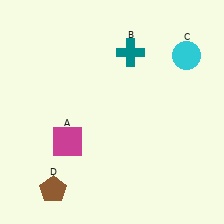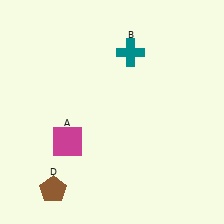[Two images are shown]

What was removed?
The cyan circle (C) was removed in Image 2.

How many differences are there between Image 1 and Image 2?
There is 1 difference between the two images.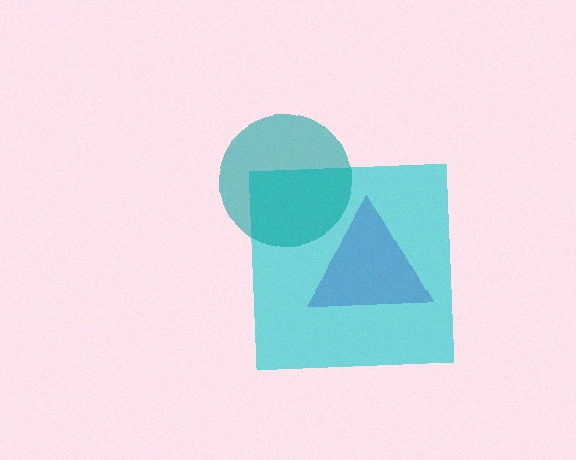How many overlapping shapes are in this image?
There are 3 overlapping shapes in the image.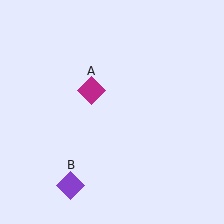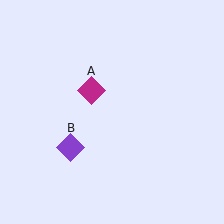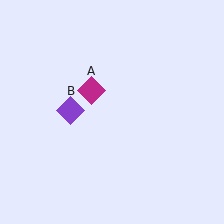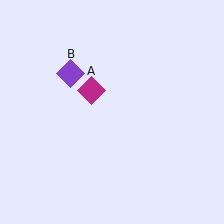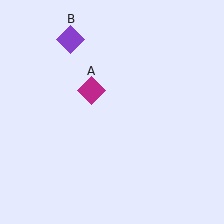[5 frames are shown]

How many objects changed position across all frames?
1 object changed position: purple diamond (object B).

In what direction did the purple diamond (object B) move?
The purple diamond (object B) moved up.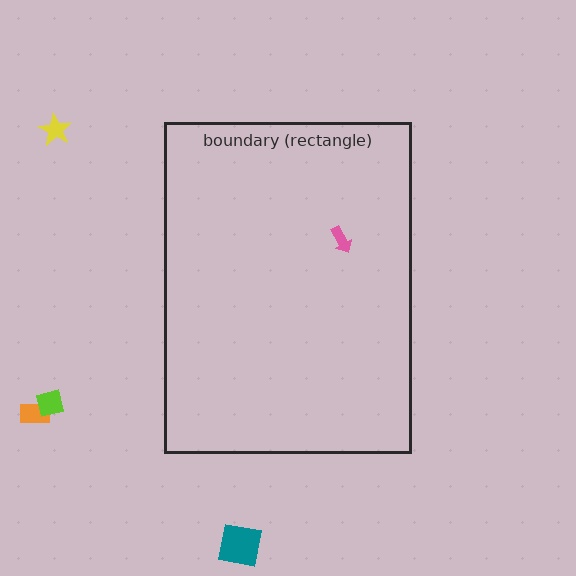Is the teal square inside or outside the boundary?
Outside.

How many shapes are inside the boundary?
1 inside, 4 outside.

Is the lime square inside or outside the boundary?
Outside.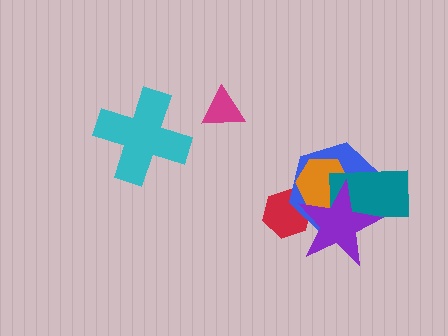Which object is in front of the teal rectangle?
The purple star is in front of the teal rectangle.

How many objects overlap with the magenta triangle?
0 objects overlap with the magenta triangle.